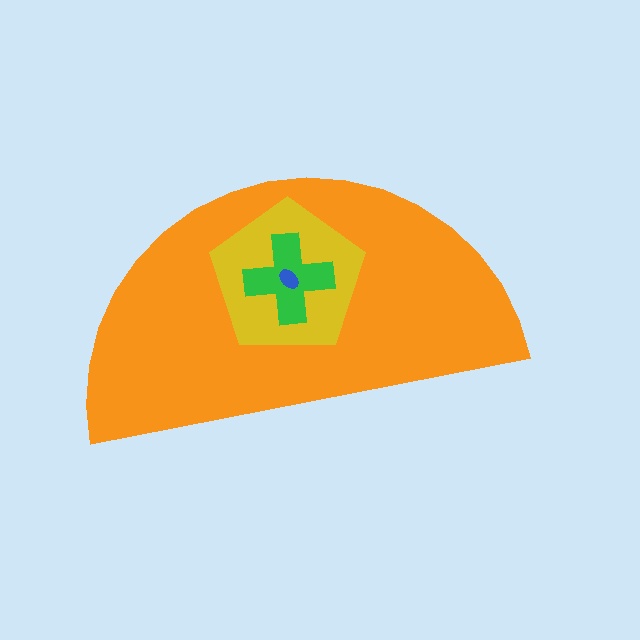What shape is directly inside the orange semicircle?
The yellow pentagon.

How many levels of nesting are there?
4.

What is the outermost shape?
The orange semicircle.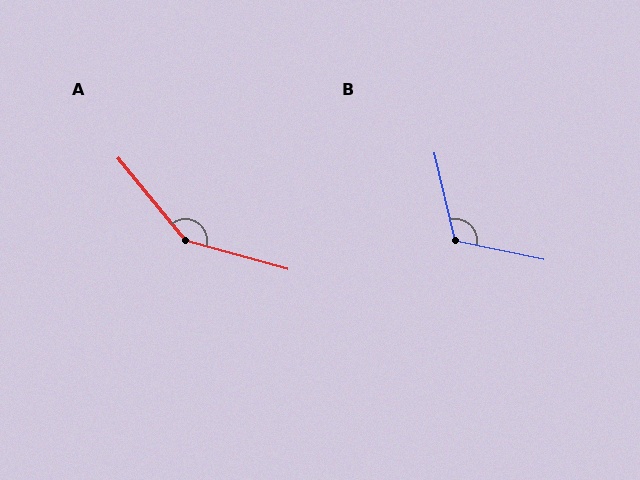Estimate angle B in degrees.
Approximately 115 degrees.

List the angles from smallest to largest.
B (115°), A (145°).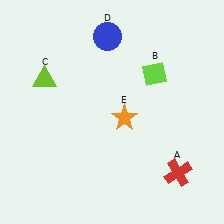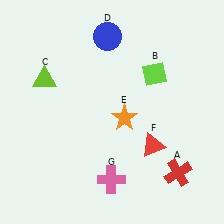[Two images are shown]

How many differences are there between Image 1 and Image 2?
There are 2 differences between the two images.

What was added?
A red triangle (F), a pink cross (G) were added in Image 2.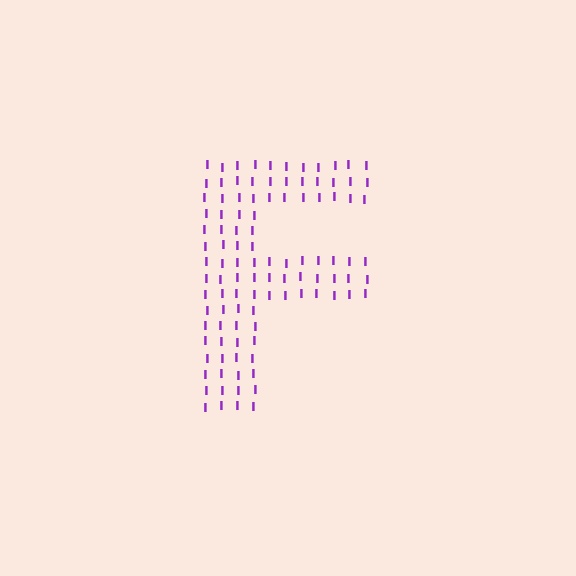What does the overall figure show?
The overall figure shows the letter F.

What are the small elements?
The small elements are letter I's.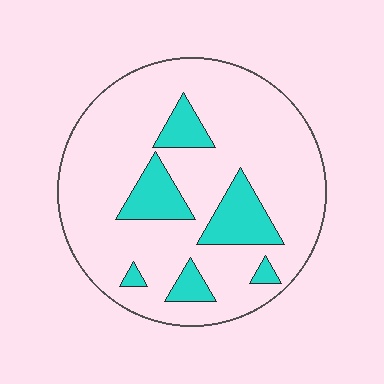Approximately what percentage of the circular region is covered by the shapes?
Approximately 20%.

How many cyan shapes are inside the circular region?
6.